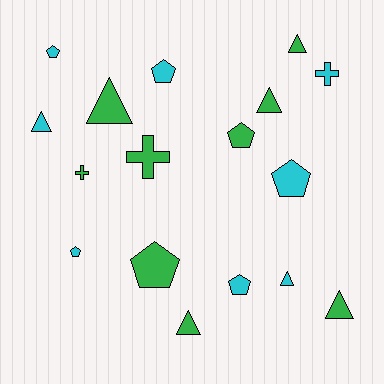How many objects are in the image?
There are 17 objects.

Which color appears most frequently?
Green, with 9 objects.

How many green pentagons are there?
There are 2 green pentagons.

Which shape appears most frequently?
Triangle, with 7 objects.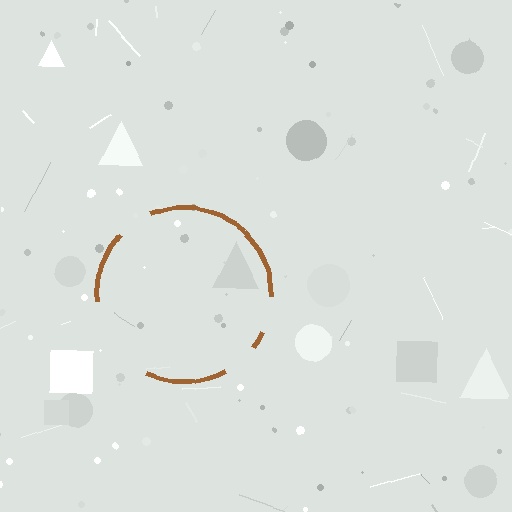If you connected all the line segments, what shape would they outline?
They would outline a circle.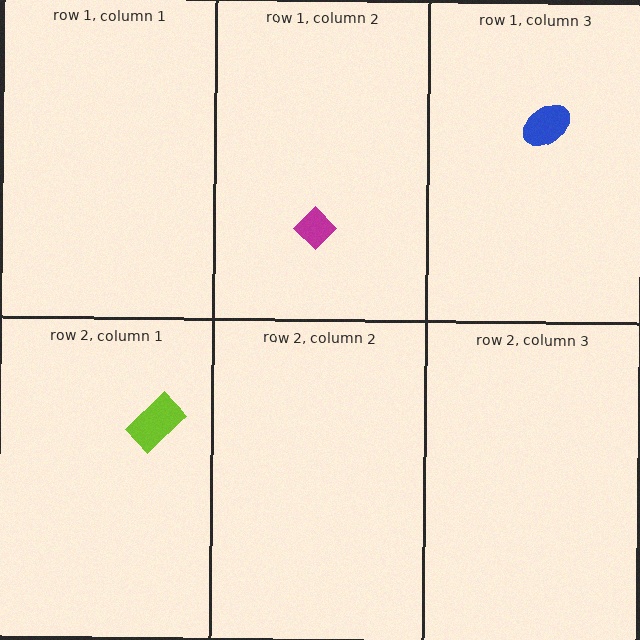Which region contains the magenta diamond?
The row 1, column 2 region.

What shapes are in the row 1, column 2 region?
The magenta diamond.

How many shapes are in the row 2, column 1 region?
1.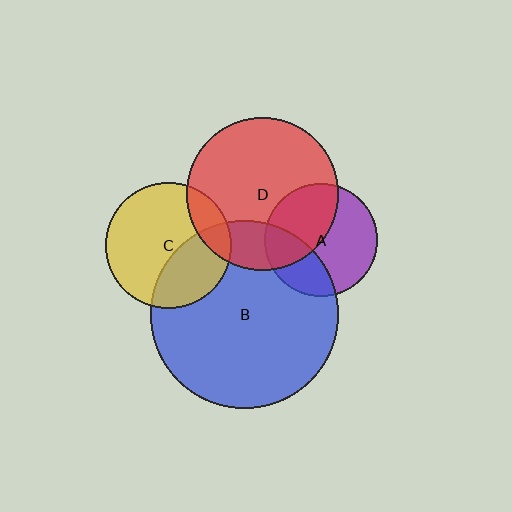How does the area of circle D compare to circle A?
Approximately 1.8 times.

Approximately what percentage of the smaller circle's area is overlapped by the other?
Approximately 30%.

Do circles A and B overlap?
Yes.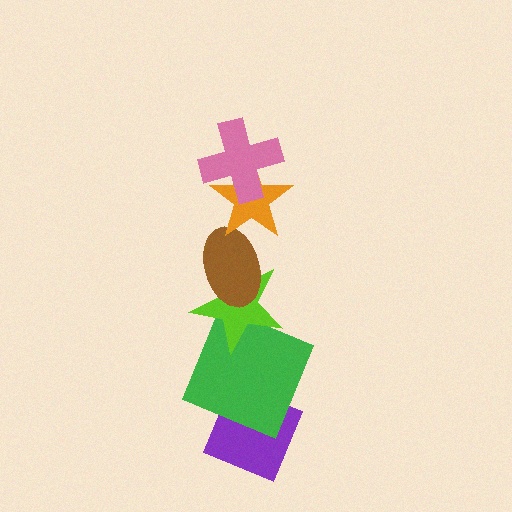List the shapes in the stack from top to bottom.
From top to bottom: the pink cross, the orange star, the brown ellipse, the lime star, the green square, the purple diamond.